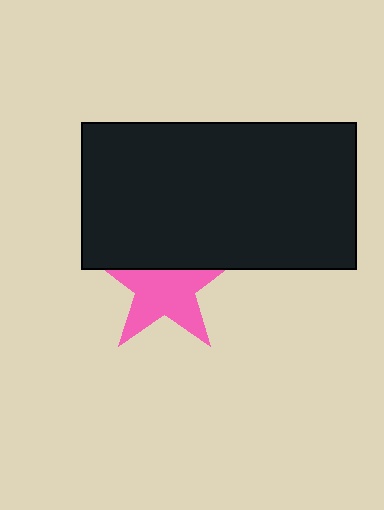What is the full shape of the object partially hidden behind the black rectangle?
The partially hidden object is a pink star.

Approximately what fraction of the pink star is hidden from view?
Roughly 34% of the pink star is hidden behind the black rectangle.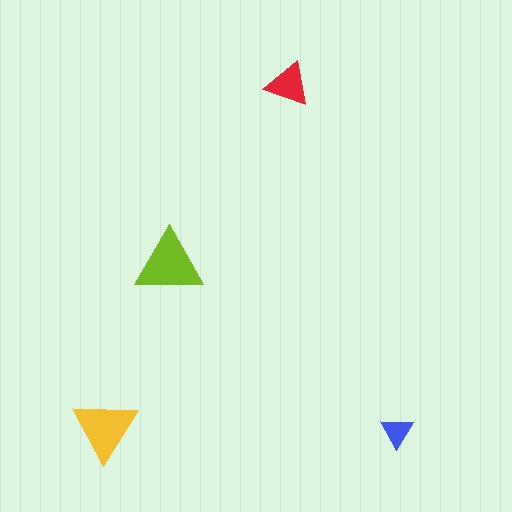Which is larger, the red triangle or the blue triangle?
The red one.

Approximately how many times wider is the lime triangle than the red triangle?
About 1.5 times wider.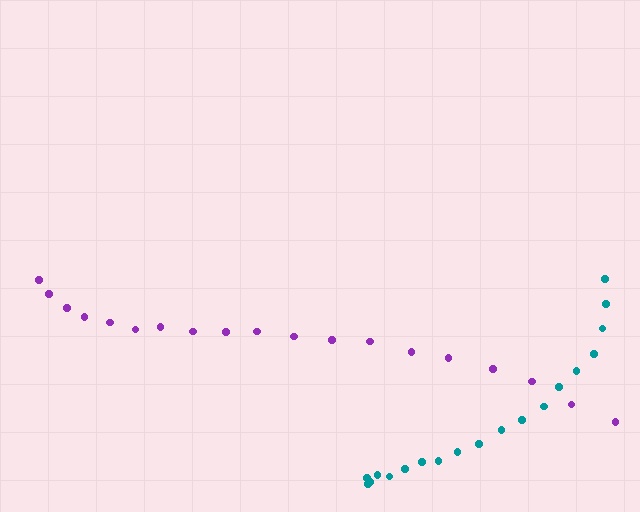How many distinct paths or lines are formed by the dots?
There are 2 distinct paths.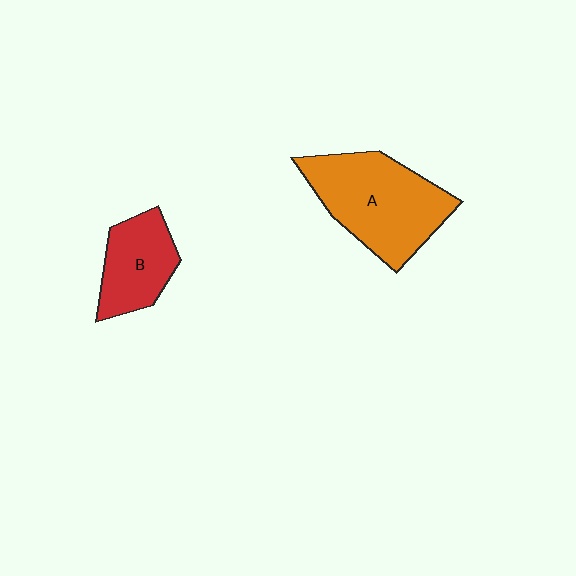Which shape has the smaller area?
Shape B (red).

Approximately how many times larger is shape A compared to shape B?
Approximately 1.8 times.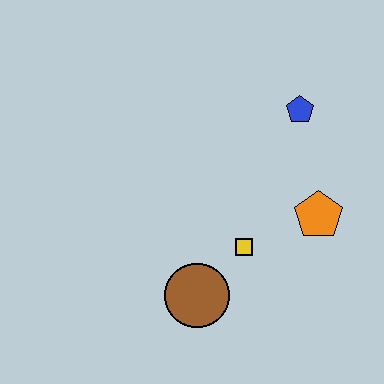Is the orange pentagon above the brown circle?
Yes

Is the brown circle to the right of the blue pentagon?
No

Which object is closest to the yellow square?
The brown circle is closest to the yellow square.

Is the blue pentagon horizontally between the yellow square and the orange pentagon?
Yes